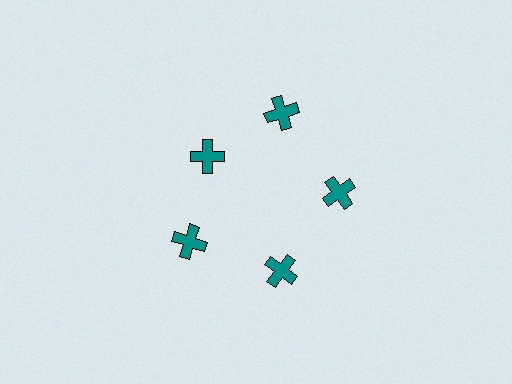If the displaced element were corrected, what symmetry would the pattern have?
It would have 5-fold rotational symmetry — the pattern would map onto itself every 72 degrees.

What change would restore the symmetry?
The symmetry would be restored by moving it outward, back onto the ring so that all 5 crosses sit at equal angles and equal distance from the center.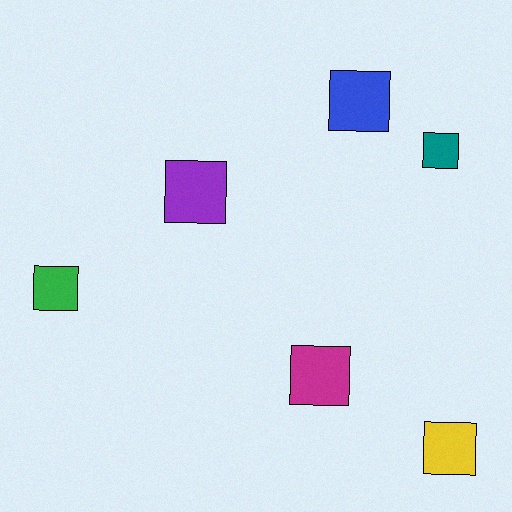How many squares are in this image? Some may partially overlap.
There are 6 squares.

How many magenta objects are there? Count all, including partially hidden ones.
There is 1 magenta object.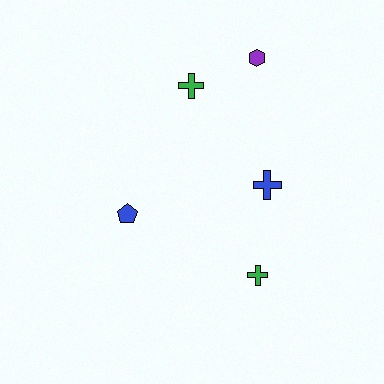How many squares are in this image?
There are no squares.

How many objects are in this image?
There are 5 objects.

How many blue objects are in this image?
There are 2 blue objects.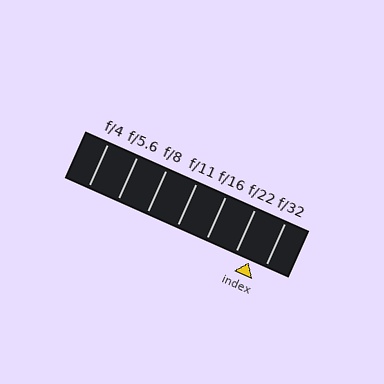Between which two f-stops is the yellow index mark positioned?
The index mark is between f/22 and f/32.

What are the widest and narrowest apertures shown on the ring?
The widest aperture shown is f/4 and the narrowest is f/32.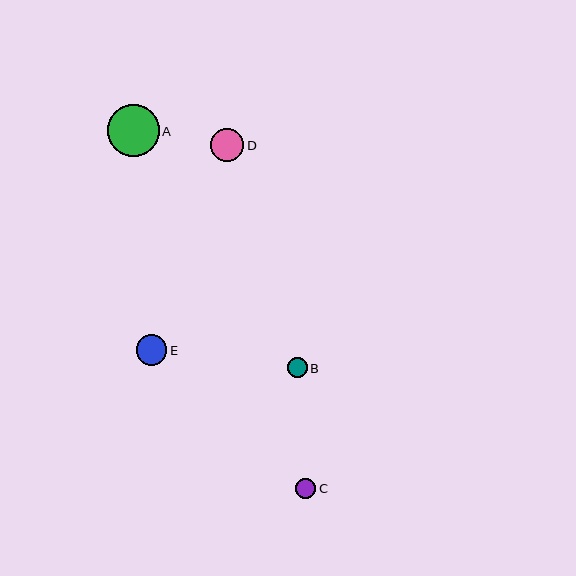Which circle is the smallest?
Circle B is the smallest with a size of approximately 20 pixels.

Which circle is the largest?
Circle A is the largest with a size of approximately 52 pixels.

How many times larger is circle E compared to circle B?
Circle E is approximately 1.5 times the size of circle B.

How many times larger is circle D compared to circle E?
Circle D is approximately 1.1 times the size of circle E.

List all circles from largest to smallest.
From largest to smallest: A, D, E, C, B.